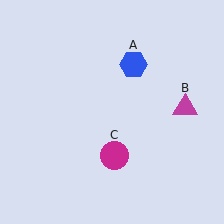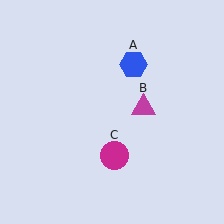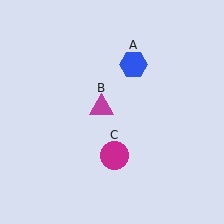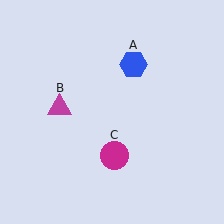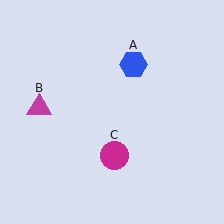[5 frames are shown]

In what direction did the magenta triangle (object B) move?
The magenta triangle (object B) moved left.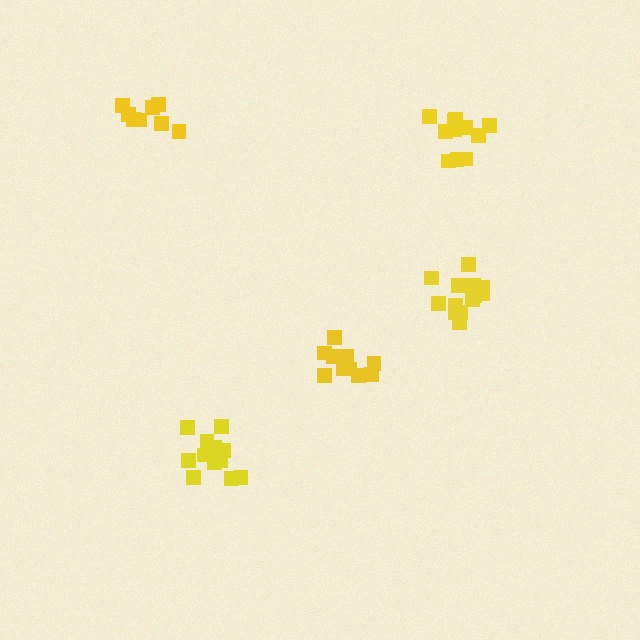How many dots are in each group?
Group 1: 13 dots, Group 2: 10 dots, Group 3: 12 dots, Group 4: 8 dots, Group 5: 12 dots (55 total).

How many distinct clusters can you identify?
There are 5 distinct clusters.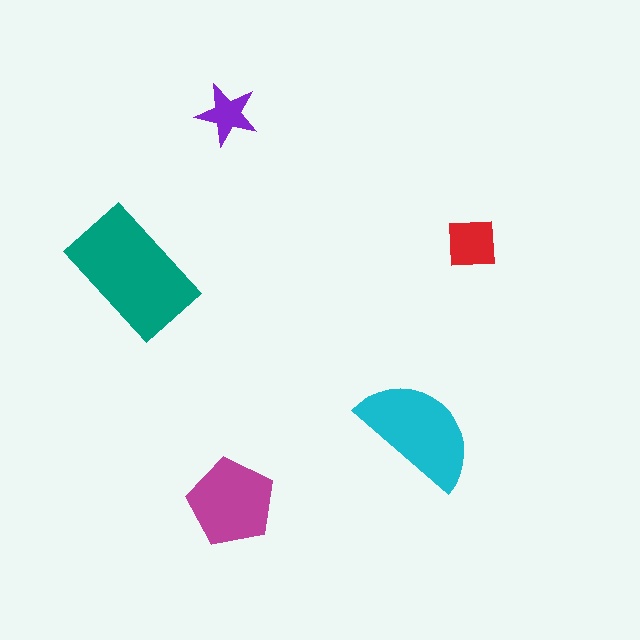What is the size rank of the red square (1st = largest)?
4th.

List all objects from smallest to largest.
The purple star, the red square, the magenta pentagon, the cyan semicircle, the teal rectangle.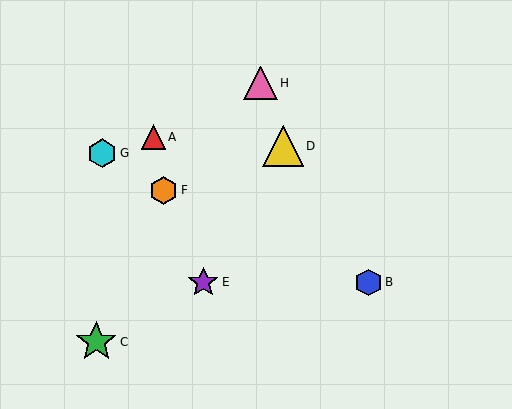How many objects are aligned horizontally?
2 objects (B, E) are aligned horizontally.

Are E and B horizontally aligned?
Yes, both are at y≈282.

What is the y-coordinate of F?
Object F is at y≈190.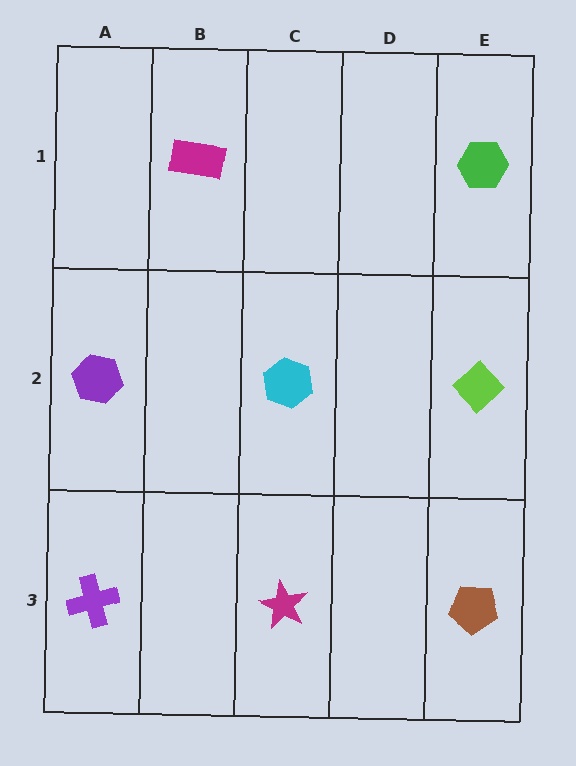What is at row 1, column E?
A green hexagon.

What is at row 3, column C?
A magenta star.